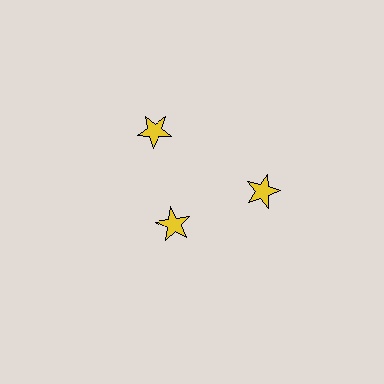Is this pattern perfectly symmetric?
No. The 3 yellow stars are arranged in a ring, but one element near the 7 o'clock position is pulled inward toward the center, breaking the 3-fold rotational symmetry.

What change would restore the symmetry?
The symmetry would be restored by moving it outward, back onto the ring so that all 3 stars sit at equal angles and equal distance from the center.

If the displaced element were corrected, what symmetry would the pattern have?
It would have 3-fold rotational symmetry — the pattern would map onto itself every 120 degrees.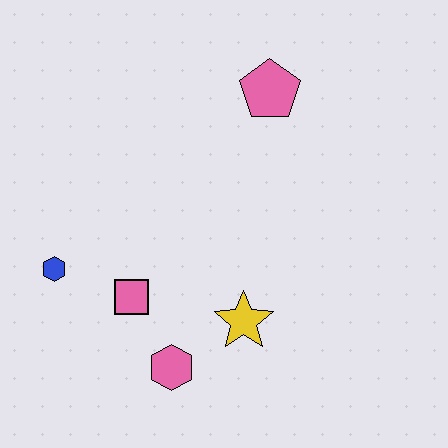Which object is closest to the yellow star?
The pink hexagon is closest to the yellow star.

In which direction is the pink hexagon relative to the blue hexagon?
The pink hexagon is to the right of the blue hexagon.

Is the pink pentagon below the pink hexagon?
No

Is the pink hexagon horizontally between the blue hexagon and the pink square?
No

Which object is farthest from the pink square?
The pink pentagon is farthest from the pink square.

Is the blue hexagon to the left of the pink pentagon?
Yes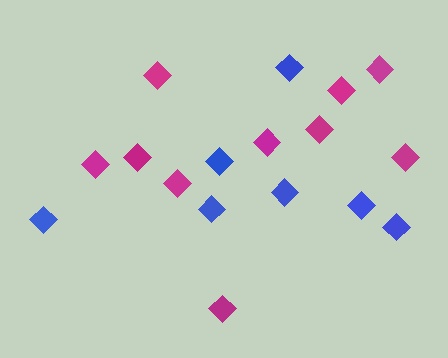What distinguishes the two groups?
There are 2 groups: one group of blue diamonds (7) and one group of magenta diamonds (10).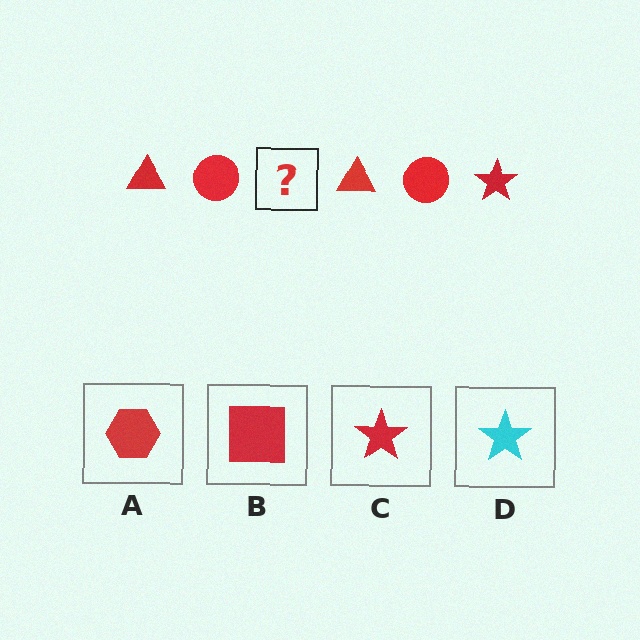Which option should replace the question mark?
Option C.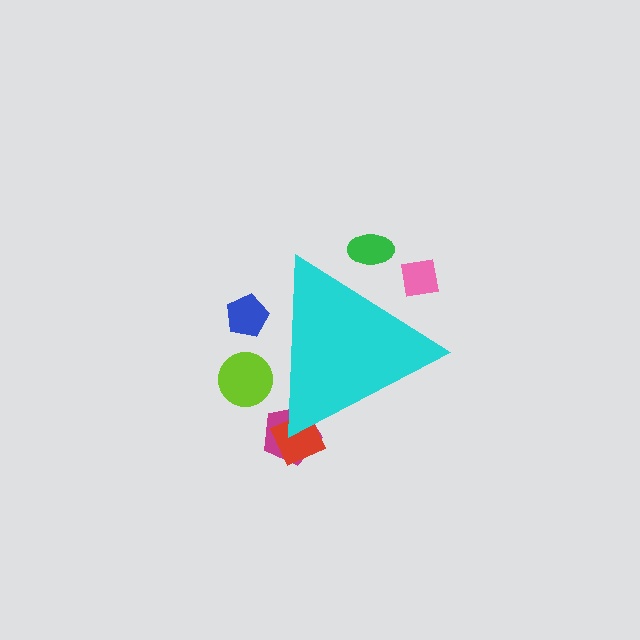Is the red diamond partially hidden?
Yes, the red diamond is partially hidden behind the cyan triangle.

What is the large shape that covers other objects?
A cyan triangle.